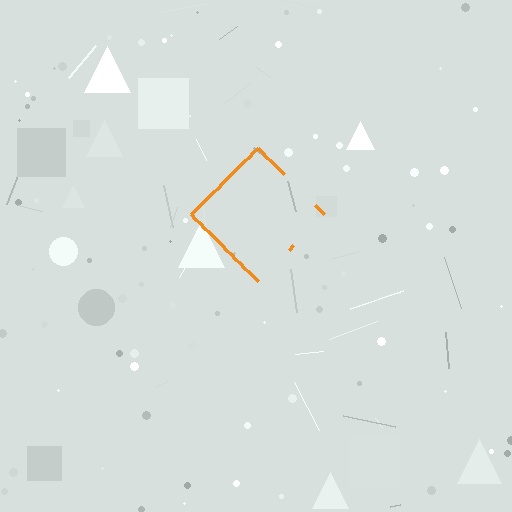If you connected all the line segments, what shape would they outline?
They would outline a diamond.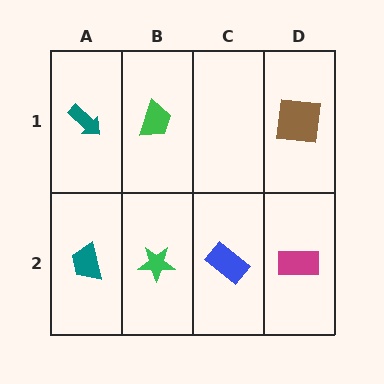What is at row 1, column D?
A brown square.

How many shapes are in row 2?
4 shapes.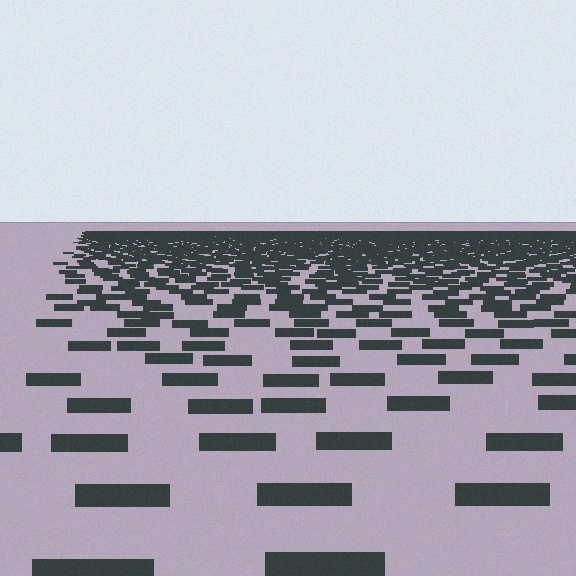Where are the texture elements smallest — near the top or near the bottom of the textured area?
Near the top.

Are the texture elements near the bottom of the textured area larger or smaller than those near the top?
Larger. Near the bottom, elements are closer to the viewer and appear at a bigger on-screen size.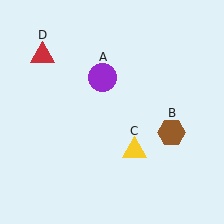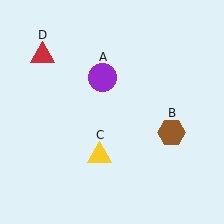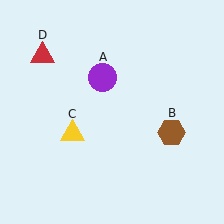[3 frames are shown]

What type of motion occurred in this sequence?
The yellow triangle (object C) rotated clockwise around the center of the scene.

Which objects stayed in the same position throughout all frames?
Purple circle (object A) and brown hexagon (object B) and red triangle (object D) remained stationary.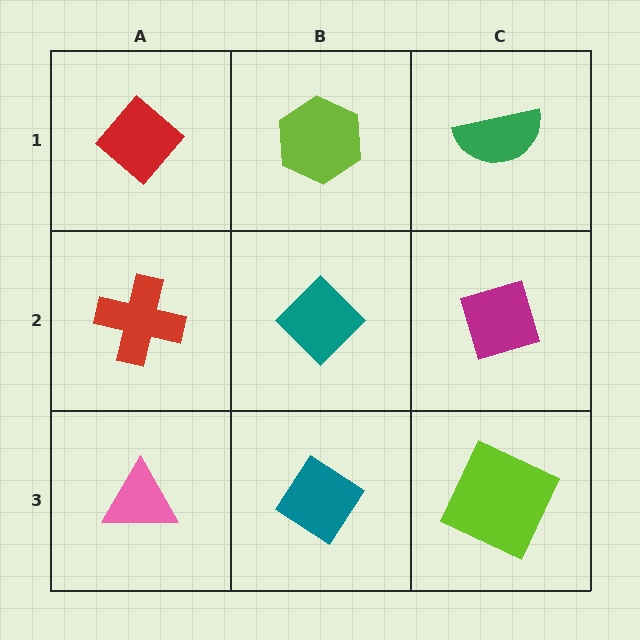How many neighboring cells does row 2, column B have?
4.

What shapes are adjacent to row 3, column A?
A red cross (row 2, column A), a teal diamond (row 3, column B).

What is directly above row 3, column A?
A red cross.